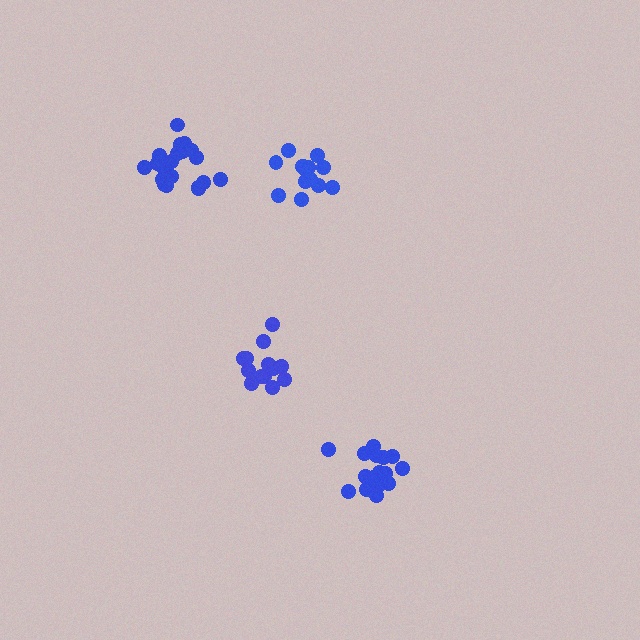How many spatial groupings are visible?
There are 4 spatial groupings.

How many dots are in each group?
Group 1: 20 dots, Group 2: 18 dots, Group 3: 14 dots, Group 4: 14 dots (66 total).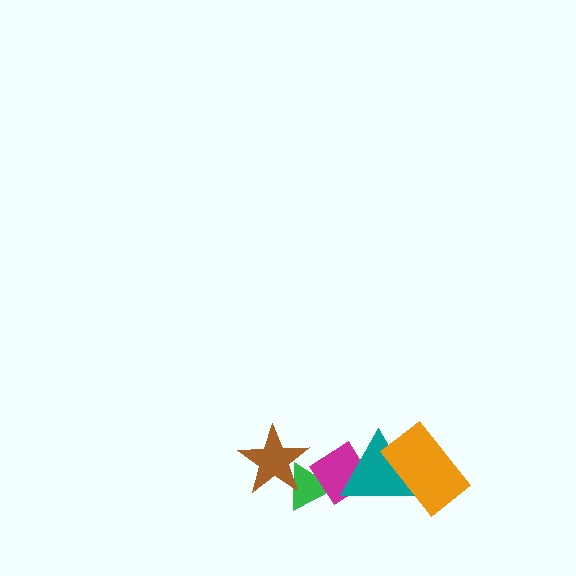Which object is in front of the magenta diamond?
The teal triangle is in front of the magenta diamond.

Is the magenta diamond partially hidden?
Yes, it is partially covered by another shape.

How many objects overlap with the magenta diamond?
2 objects overlap with the magenta diamond.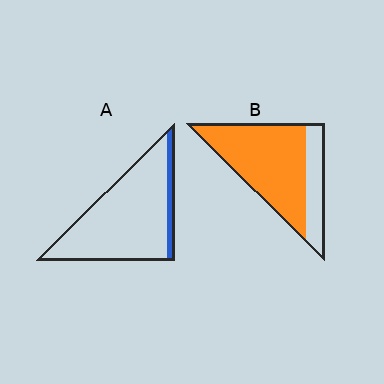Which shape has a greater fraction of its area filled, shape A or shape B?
Shape B.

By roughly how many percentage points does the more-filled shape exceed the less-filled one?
By roughly 65 percentage points (B over A).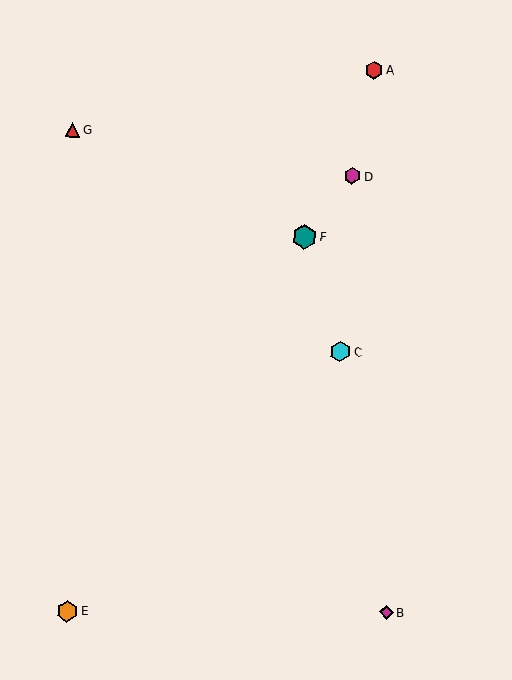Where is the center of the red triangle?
The center of the red triangle is at (72, 130).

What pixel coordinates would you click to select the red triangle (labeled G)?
Click at (72, 130) to select the red triangle G.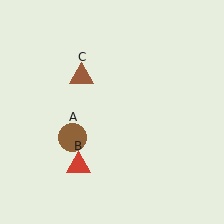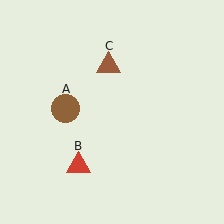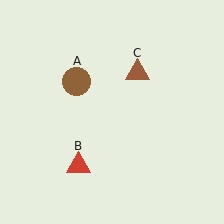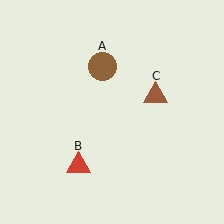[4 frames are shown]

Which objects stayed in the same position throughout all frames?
Red triangle (object B) remained stationary.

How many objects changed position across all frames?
2 objects changed position: brown circle (object A), brown triangle (object C).